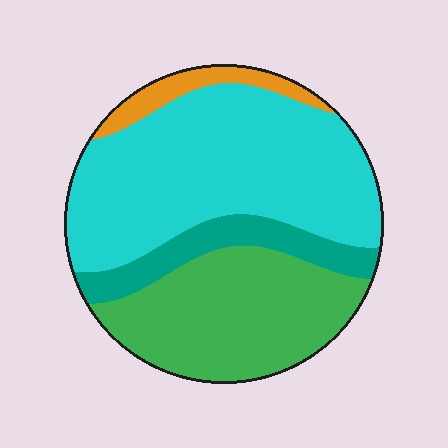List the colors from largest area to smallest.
From largest to smallest: cyan, green, teal, orange.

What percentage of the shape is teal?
Teal takes up about one eighth (1/8) of the shape.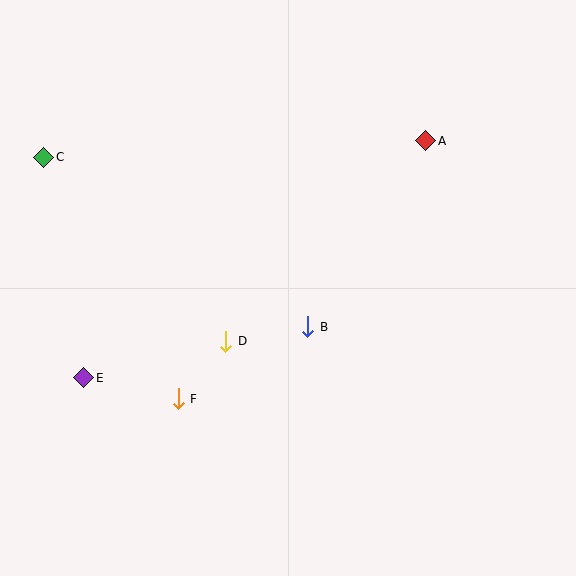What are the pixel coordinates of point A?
Point A is at (426, 141).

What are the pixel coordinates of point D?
Point D is at (226, 341).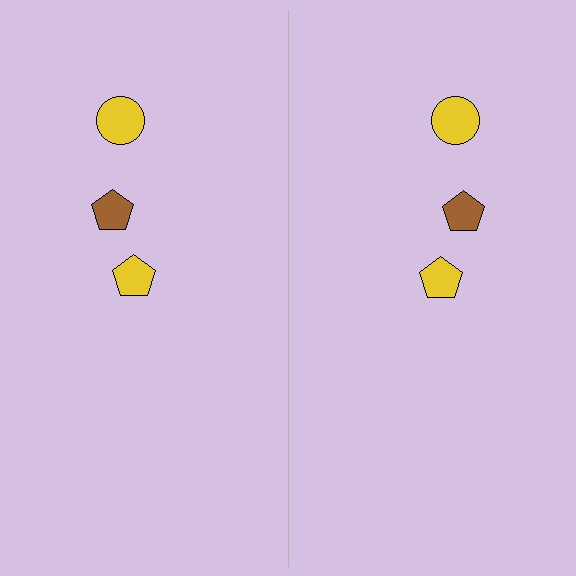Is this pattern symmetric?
Yes, this pattern has bilateral (reflection) symmetry.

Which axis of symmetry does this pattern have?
The pattern has a vertical axis of symmetry running through the center of the image.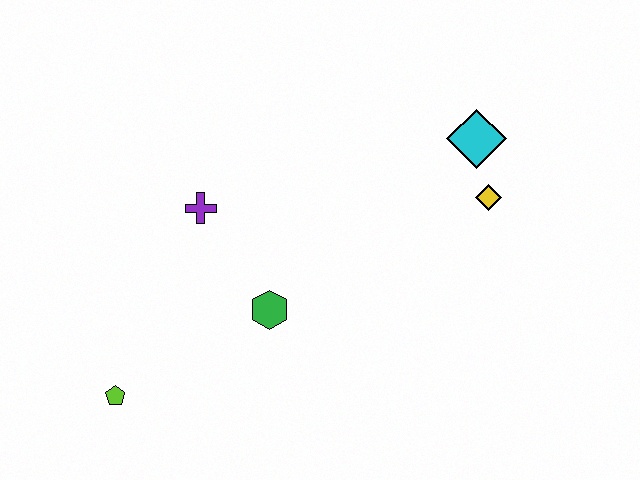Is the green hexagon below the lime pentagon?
No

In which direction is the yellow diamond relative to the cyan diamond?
The yellow diamond is below the cyan diamond.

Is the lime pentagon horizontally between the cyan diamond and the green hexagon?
No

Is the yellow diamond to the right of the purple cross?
Yes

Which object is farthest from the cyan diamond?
The lime pentagon is farthest from the cyan diamond.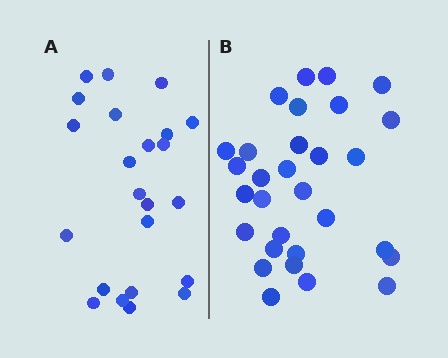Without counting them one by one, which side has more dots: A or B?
Region B (the right region) has more dots.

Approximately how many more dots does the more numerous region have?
Region B has roughly 8 or so more dots than region A.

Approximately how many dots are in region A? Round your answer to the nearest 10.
About 20 dots. (The exact count is 23, which rounds to 20.)